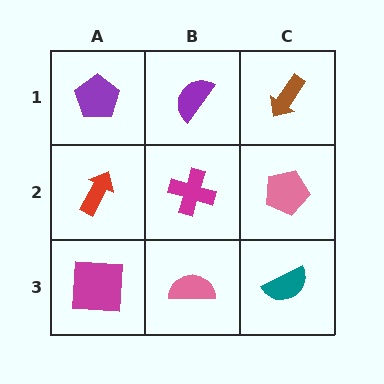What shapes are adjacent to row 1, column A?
A red arrow (row 2, column A), a purple semicircle (row 1, column B).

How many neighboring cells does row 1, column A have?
2.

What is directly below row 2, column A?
A magenta square.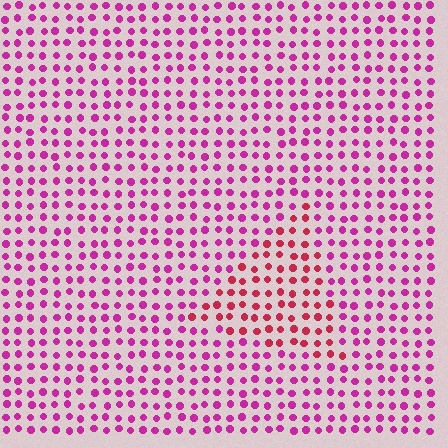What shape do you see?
I see a triangle.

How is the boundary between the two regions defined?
The boundary is defined purely by a slight shift in hue (about 32 degrees). Spacing, size, and orientation are identical on both sides.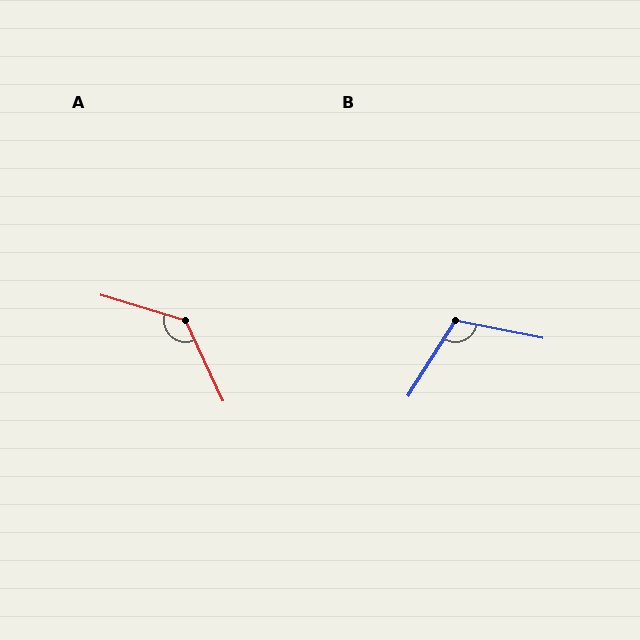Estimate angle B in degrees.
Approximately 111 degrees.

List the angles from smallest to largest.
B (111°), A (131°).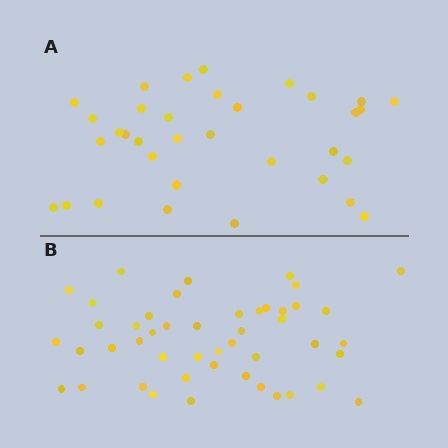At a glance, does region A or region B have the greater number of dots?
Region B (the bottom region) has more dots.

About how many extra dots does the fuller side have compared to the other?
Region B has approximately 15 more dots than region A.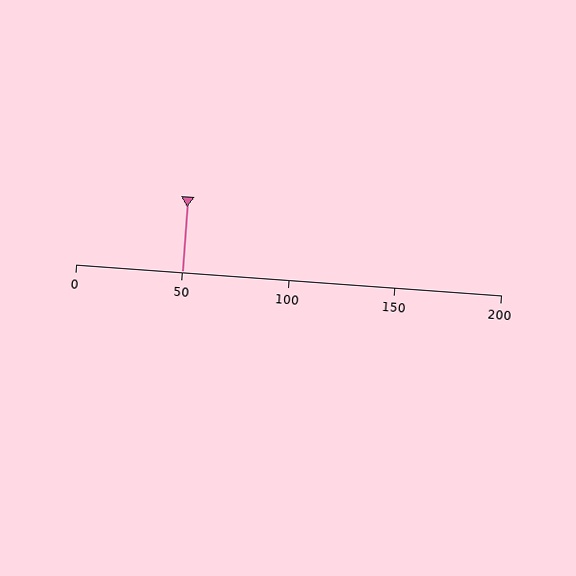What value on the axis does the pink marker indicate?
The marker indicates approximately 50.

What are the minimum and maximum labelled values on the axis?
The axis runs from 0 to 200.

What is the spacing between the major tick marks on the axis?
The major ticks are spaced 50 apart.